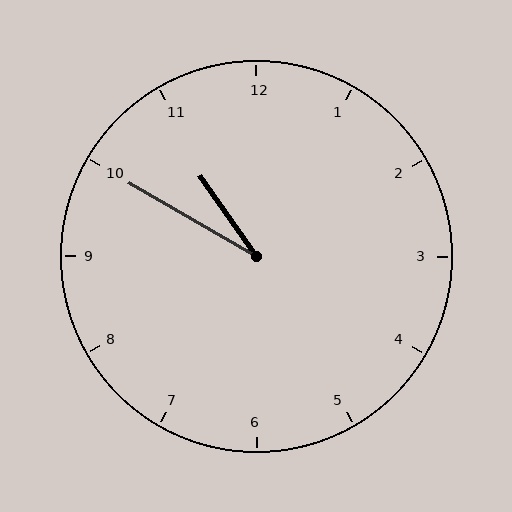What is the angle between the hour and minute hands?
Approximately 25 degrees.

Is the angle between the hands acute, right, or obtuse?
It is acute.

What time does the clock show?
10:50.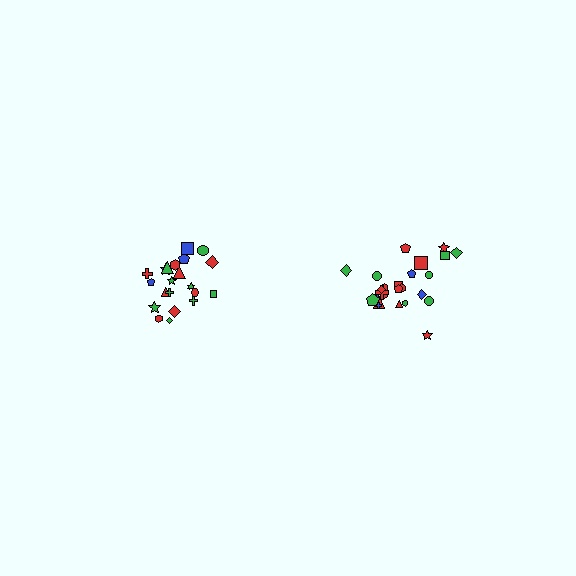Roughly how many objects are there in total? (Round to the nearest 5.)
Roughly 45 objects in total.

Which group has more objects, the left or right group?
The right group.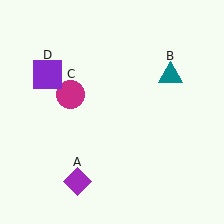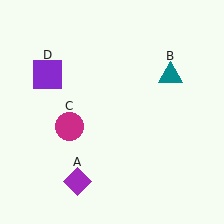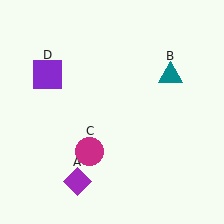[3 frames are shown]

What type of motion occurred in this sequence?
The magenta circle (object C) rotated counterclockwise around the center of the scene.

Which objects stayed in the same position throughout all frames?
Purple diamond (object A) and teal triangle (object B) and purple square (object D) remained stationary.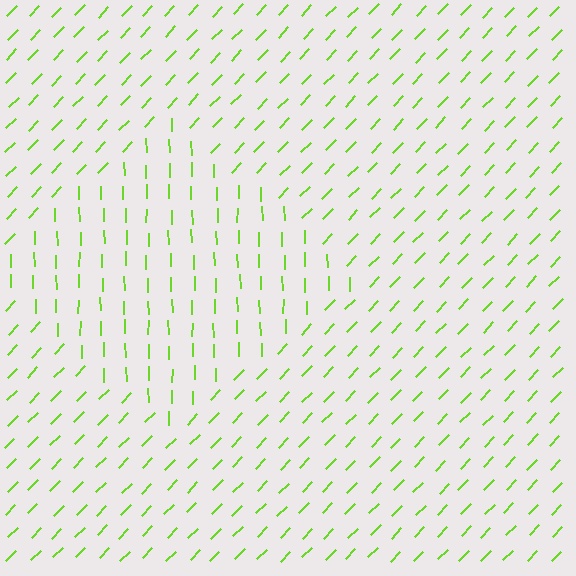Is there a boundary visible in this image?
Yes, there is a texture boundary formed by a change in line orientation.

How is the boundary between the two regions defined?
The boundary is defined purely by a change in line orientation (approximately 45 degrees difference). All lines are the same color and thickness.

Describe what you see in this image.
The image is filled with small lime line segments. A diamond region in the image has lines oriented differently from the surrounding lines, creating a visible texture boundary.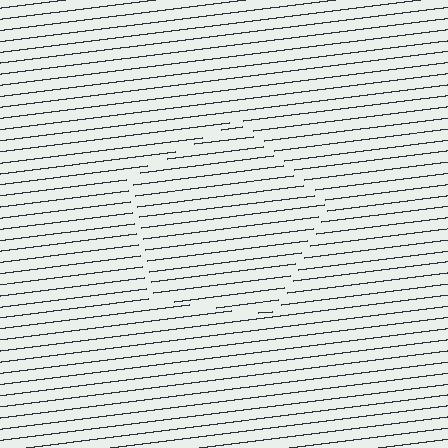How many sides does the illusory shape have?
5 sides — the line-ends trace a pentagon.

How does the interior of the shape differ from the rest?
The interior of the shape contains the same grating, shifted by half a period — the contour is defined by the phase discontinuity where line-ends from the inner and outer gratings abut.